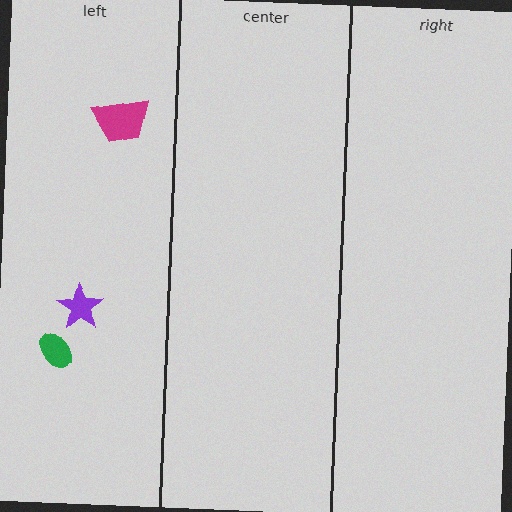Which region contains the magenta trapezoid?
The left region.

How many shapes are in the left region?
3.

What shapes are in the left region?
The magenta trapezoid, the green ellipse, the purple star.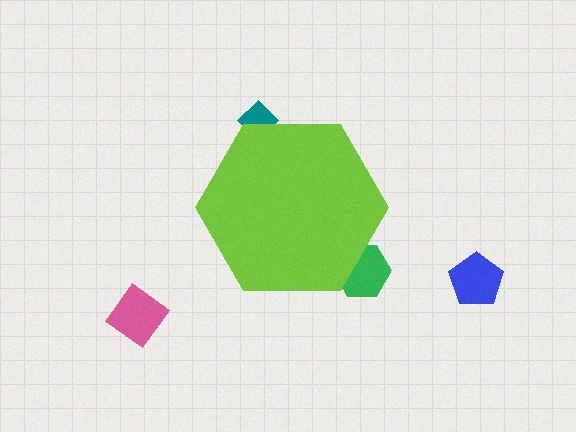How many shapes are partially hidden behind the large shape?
2 shapes are partially hidden.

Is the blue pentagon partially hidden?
No, the blue pentagon is fully visible.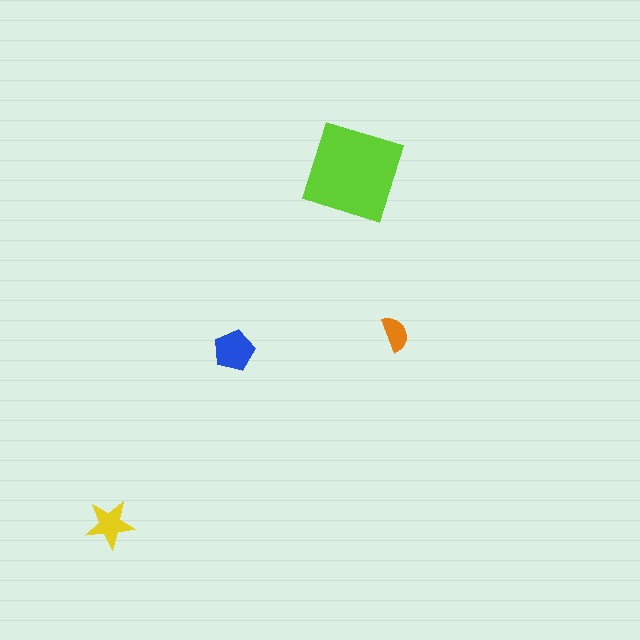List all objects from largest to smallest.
The lime diamond, the blue pentagon, the yellow star, the orange semicircle.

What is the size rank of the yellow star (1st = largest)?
3rd.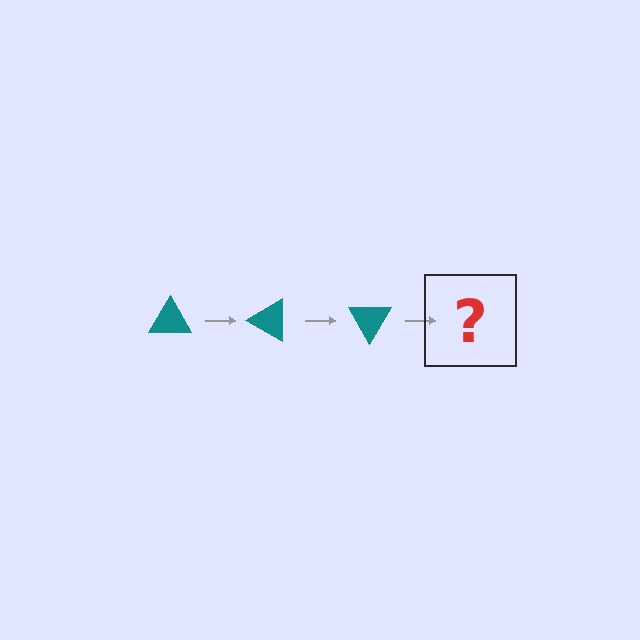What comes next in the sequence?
The next element should be a teal triangle rotated 90 degrees.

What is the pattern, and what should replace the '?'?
The pattern is that the triangle rotates 30 degrees each step. The '?' should be a teal triangle rotated 90 degrees.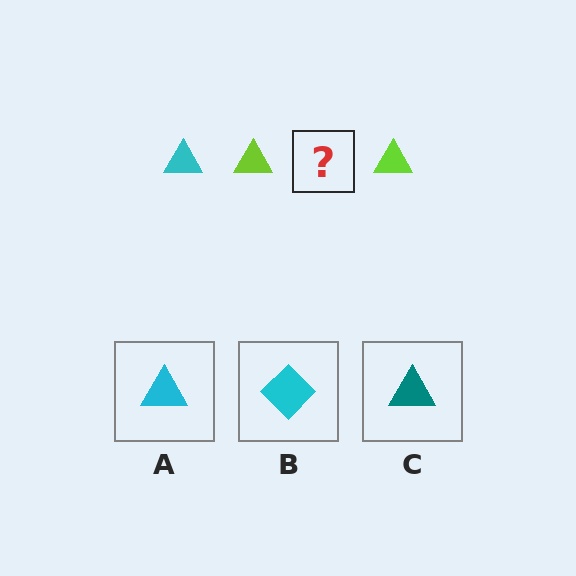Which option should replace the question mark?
Option A.